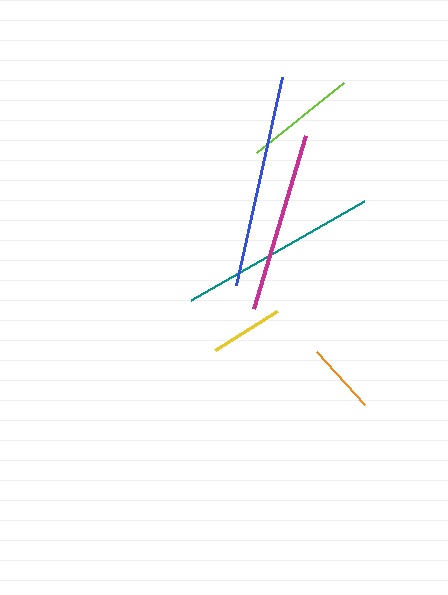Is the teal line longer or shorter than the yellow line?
The teal line is longer than the yellow line.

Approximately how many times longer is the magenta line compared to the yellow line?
The magenta line is approximately 2.5 times the length of the yellow line.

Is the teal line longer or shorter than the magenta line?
The teal line is longer than the magenta line.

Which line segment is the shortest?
The orange line is the shortest at approximately 71 pixels.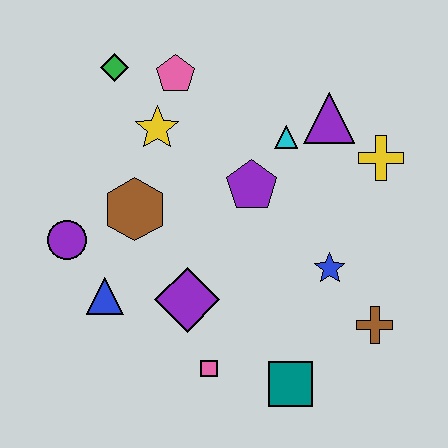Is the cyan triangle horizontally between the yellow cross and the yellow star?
Yes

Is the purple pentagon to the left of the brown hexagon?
No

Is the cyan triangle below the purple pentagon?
No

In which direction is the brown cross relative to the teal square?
The brown cross is to the right of the teal square.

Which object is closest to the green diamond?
The pink pentagon is closest to the green diamond.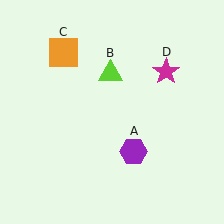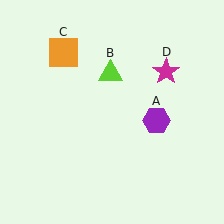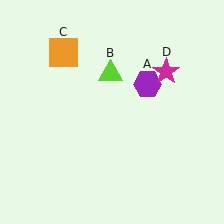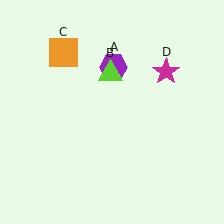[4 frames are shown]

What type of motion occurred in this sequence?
The purple hexagon (object A) rotated counterclockwise around the center of the scene.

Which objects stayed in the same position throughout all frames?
Lime triangle (object B) and orange square (object C) and magenta star (object D) remained stationary.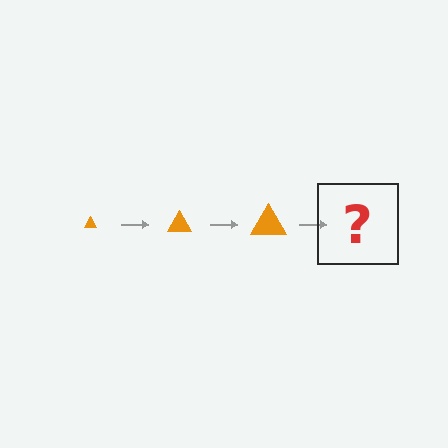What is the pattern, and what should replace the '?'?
The pattern is that the triangle gets progressively larger each step. The '?' should be an orange triangle, larger than the previous one.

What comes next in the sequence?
The next element should be an orange triangle, larger than the previous one.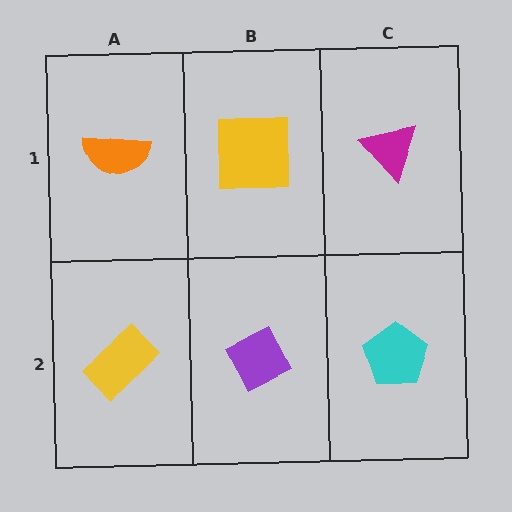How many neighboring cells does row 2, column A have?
2.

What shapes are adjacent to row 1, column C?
A cyan pentagon (row 2, column C), a yellow square (row 1, column B).